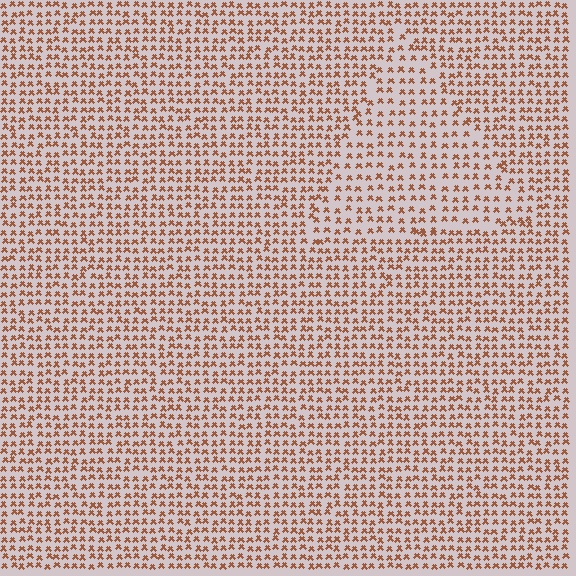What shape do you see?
I see a triangle.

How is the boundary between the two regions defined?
The boundary is defined by a change in element density (approximately 1.5x ratio). All elements are the same color, size, and shape.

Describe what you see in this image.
The image contains small brown elements arranged at two different densities. A triangle-shaped region is visible where the elements are less densely packed than the surrounding area.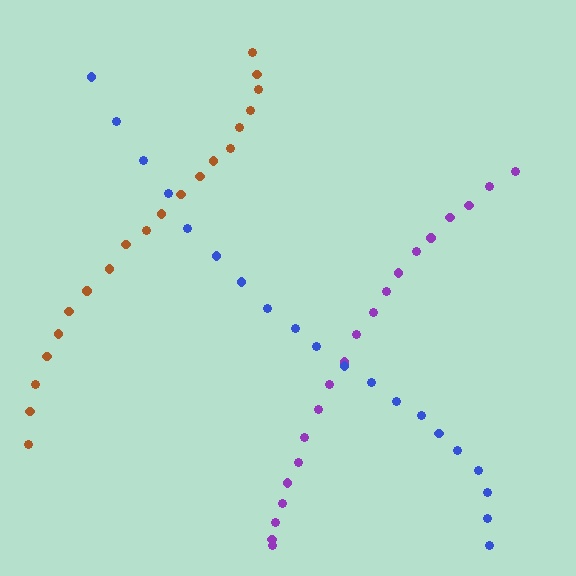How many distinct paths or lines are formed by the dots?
There are 3 distinct paths.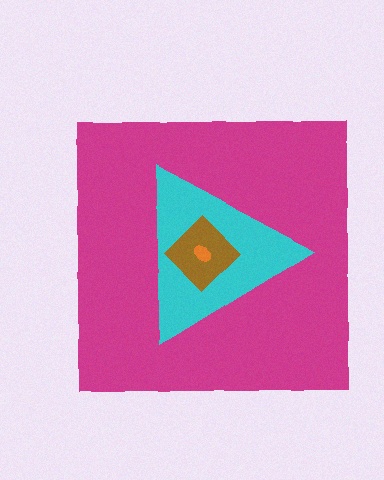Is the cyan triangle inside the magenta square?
Yes.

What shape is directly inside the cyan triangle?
The brown diamond.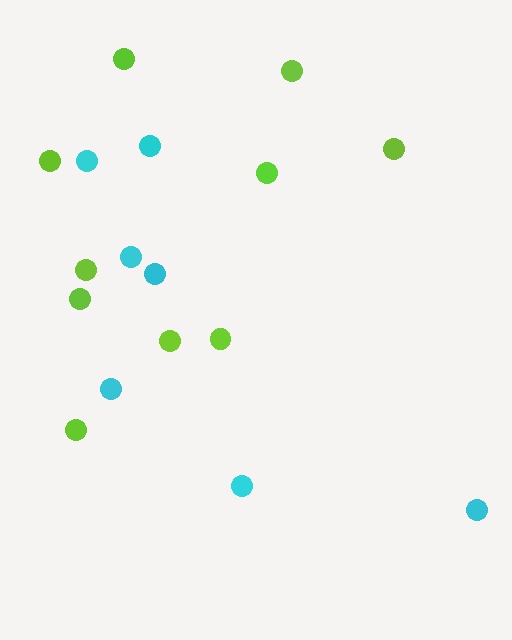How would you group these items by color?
There are 2 groups: one group of cyan circles (7) and one group of lime circles (10).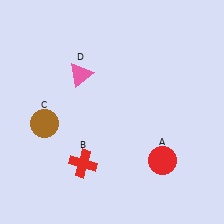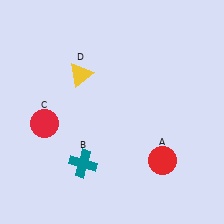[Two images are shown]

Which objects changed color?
B changed from red to teal. C changed from brown to red. D changed from pink to yellow.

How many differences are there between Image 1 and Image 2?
There are 3 differences between the two images.